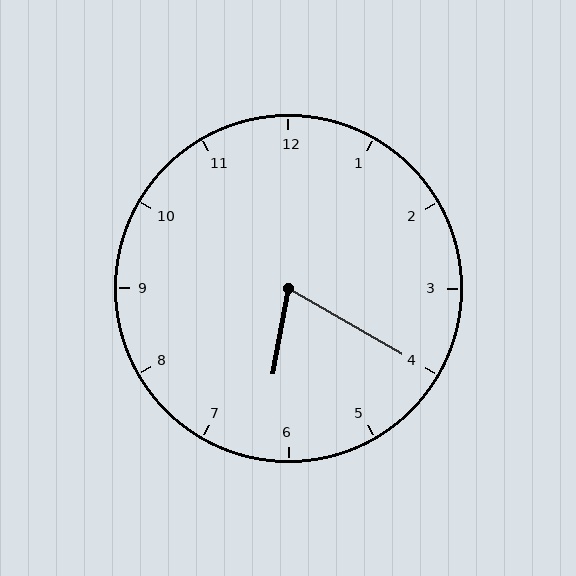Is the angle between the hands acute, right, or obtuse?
It is acute.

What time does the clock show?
6:20.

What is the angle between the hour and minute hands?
Approximately 70 degrees.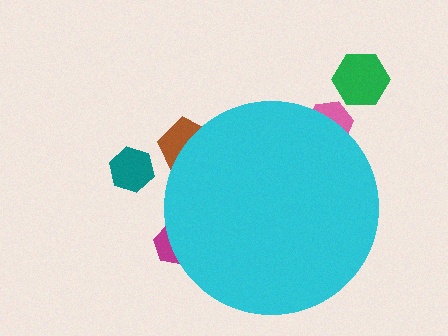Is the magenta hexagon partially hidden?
Yes, the magenta hexagon is partially hidden behind the cyan circle.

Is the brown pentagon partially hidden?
Yes, the brown pentagon is partially hidden behind the cyan circle.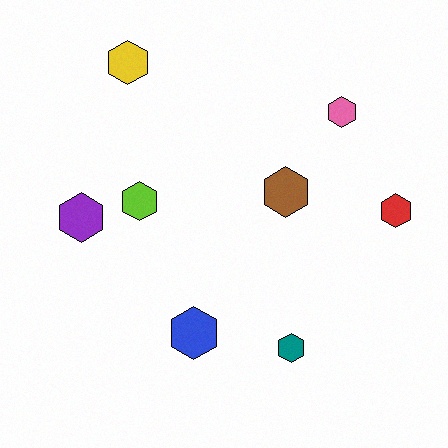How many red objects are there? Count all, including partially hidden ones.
There is 1 red object.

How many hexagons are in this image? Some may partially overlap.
There are 8 hexagons.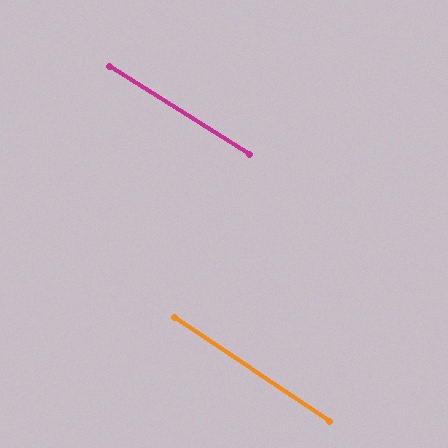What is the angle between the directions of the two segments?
Approximately 2 degrees.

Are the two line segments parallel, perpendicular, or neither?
Parallel — their directions differ by only 1.8°.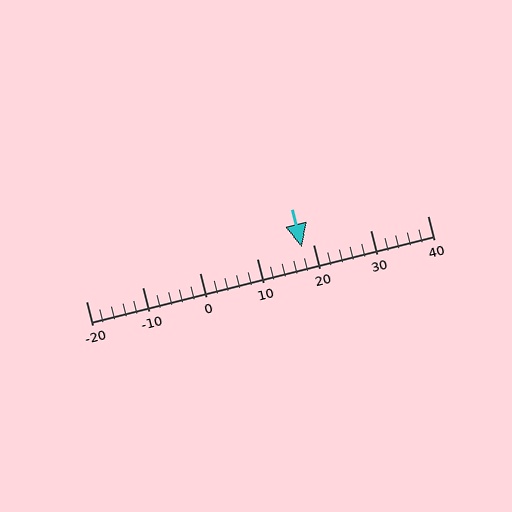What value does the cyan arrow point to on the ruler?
The cyan arrow points to approximately 18.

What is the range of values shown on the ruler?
The ruler shows values from -20 to 40.